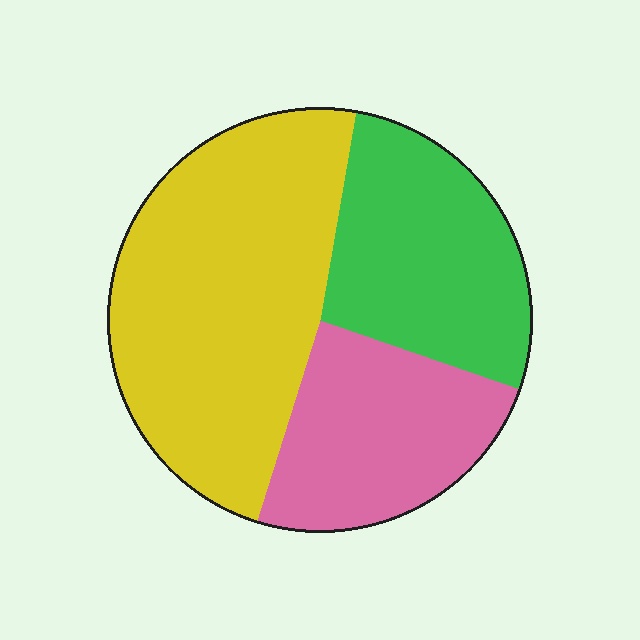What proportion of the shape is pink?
Pink covers 24% of the shape.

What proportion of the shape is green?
Green covers 28% of the shape.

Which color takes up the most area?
Yellow, at roughly 50%.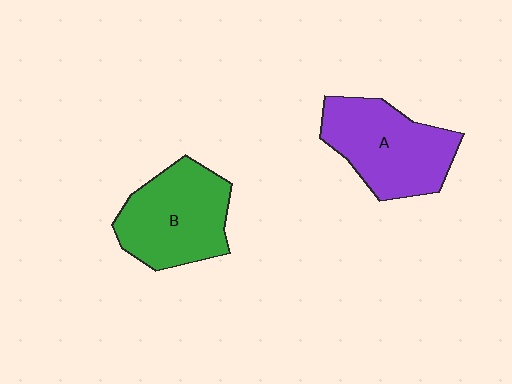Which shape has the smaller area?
Shape B (green).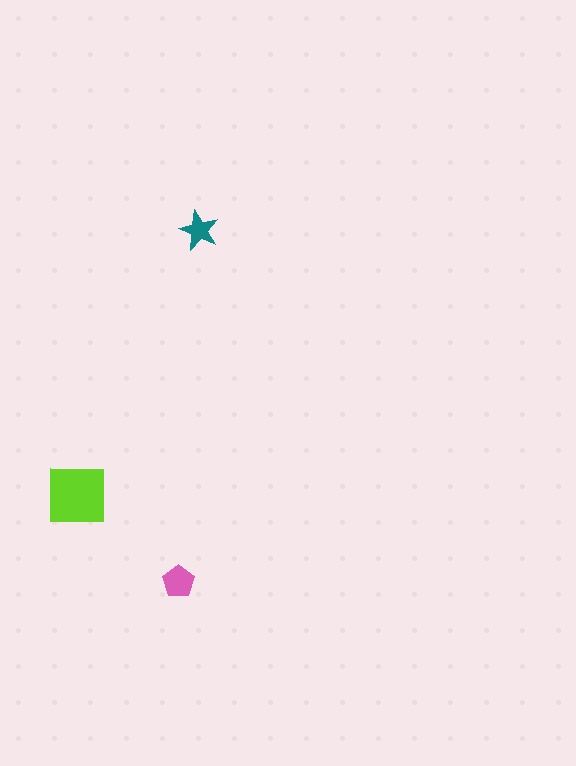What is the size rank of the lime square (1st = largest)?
1st.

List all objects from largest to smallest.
The lime square, the pink pentagon, the teal star.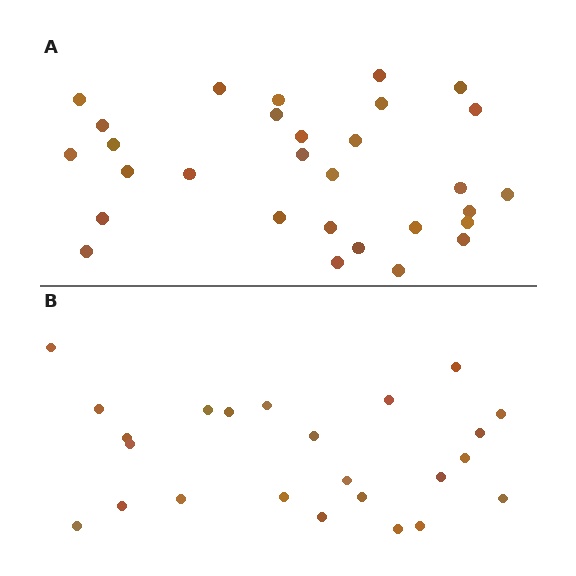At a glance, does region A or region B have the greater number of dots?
Region A (the top region) has more dots.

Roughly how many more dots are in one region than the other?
Region A has about 6 more dots than region B.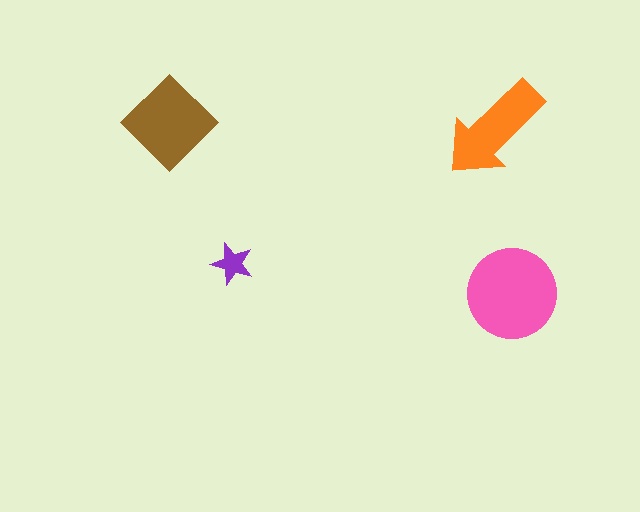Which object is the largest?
The pink circle.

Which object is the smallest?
The purple star.